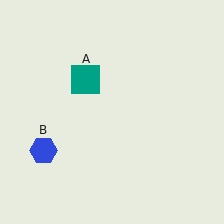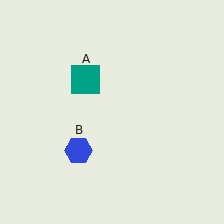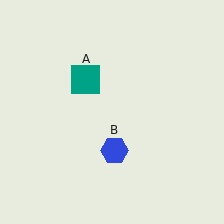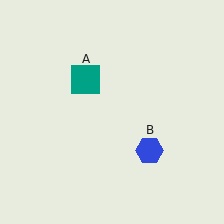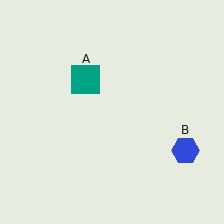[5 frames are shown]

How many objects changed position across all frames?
1 object changed position: blue hexagon (object B).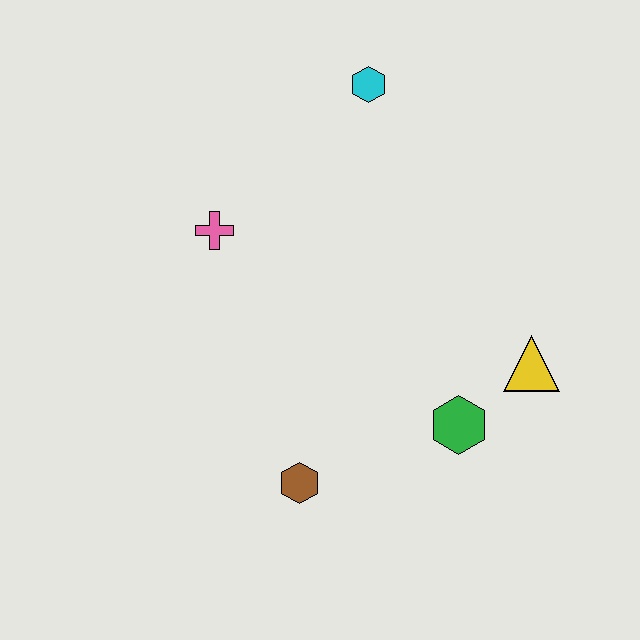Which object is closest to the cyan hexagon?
The pink cross is closest to the cyan hexagon.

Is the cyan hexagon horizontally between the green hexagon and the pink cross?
Yes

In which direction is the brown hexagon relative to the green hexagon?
The brown hexagon is to the left of the green hexagon.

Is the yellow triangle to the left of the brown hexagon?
No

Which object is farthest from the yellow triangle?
The pink cross is farthest from the yellow triangle.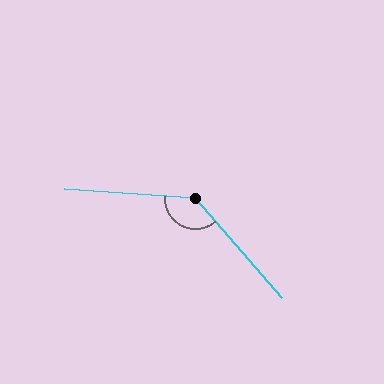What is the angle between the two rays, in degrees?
Approximately 135 degrees.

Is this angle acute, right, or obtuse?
It is obtuse.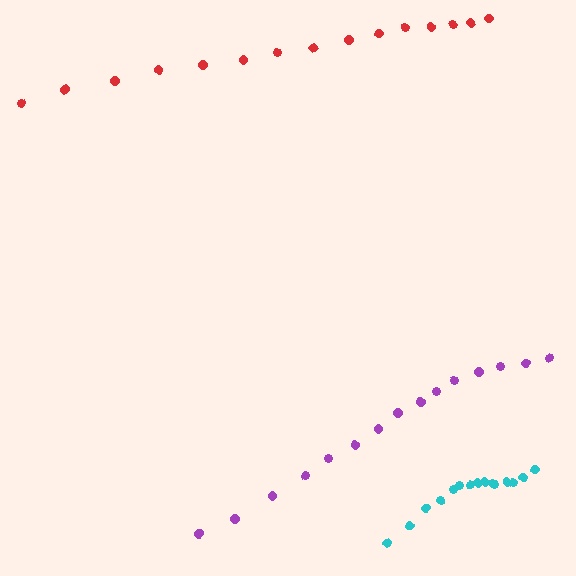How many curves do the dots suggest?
There are 3 distinct paths.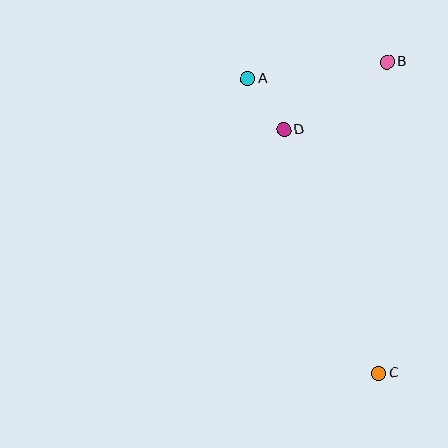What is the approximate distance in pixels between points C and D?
The distance between C and D is approximately 261 pixels.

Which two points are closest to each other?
Points A and D are closest to each other.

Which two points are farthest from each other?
Points A and C are farthest from each other.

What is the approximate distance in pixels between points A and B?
The distance between A and B is approximately 140 pixels.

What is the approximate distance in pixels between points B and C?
The distance between B and C is approximately 311 pixels.